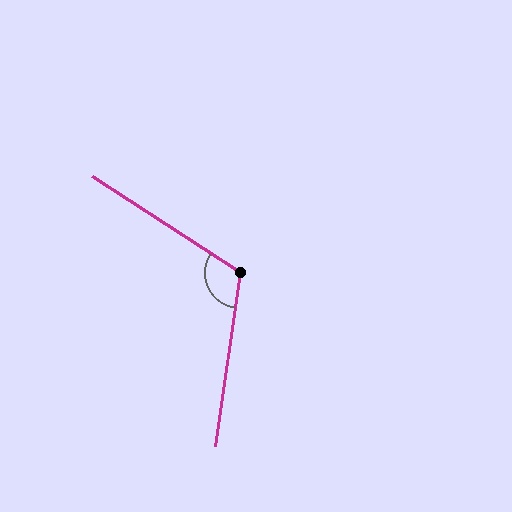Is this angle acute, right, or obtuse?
It is obtuse.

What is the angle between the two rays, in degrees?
Approximately 115 degrees.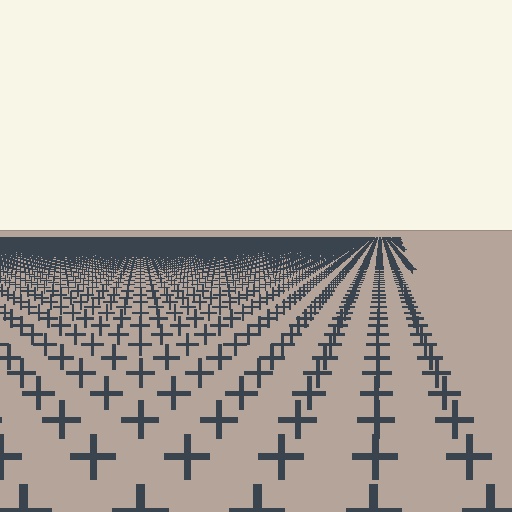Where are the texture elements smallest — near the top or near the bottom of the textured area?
Near the top.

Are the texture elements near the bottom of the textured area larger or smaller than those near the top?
Larger. Near the bottom, elements are closer to the viewer and appear at a bigger on-screen size.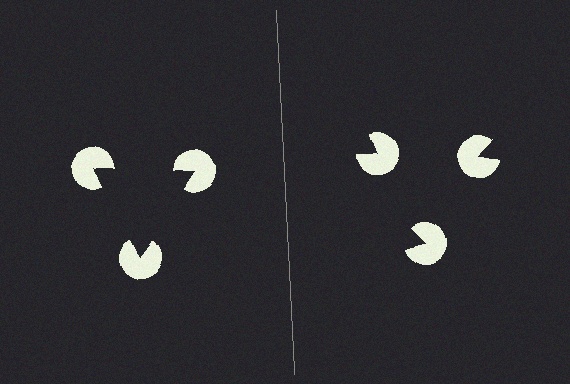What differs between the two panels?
The pac-man discs are positioned identically on both sides; only the wedge orientations differ. On the left they align to a triangle; on the right they are misaligned.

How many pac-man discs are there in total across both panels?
6 — 3 on each side.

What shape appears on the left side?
An illusory triangle.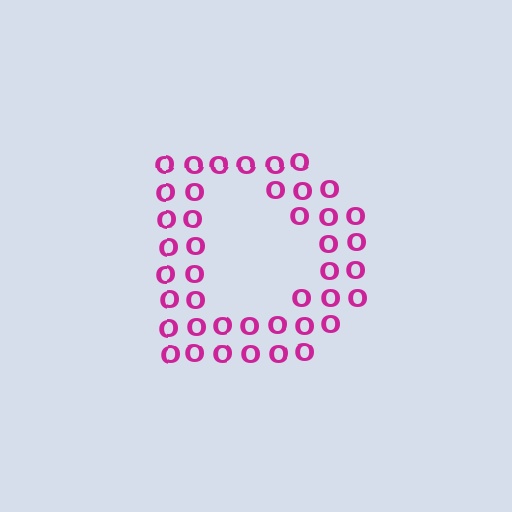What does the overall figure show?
The overall figure shows the letter D.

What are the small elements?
The small elements are letter O's.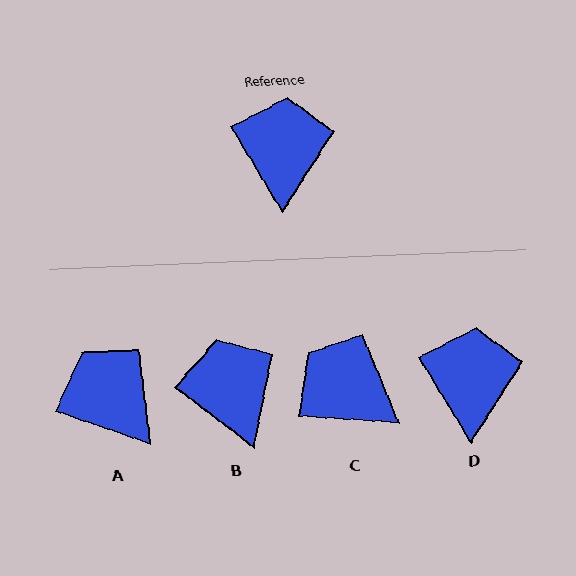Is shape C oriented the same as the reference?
No, it is off by about 55 degrees.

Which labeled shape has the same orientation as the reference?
D.